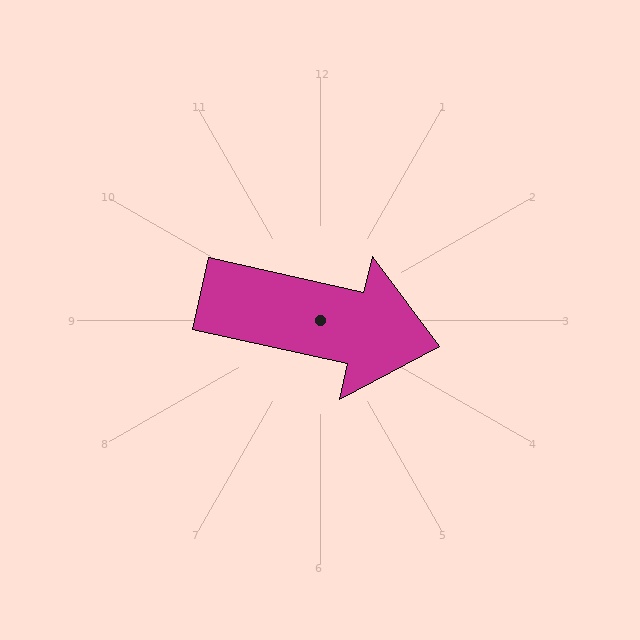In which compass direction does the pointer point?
East.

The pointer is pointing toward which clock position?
Roughly 3 o'clock.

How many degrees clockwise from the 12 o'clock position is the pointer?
Approximately 103 degrees.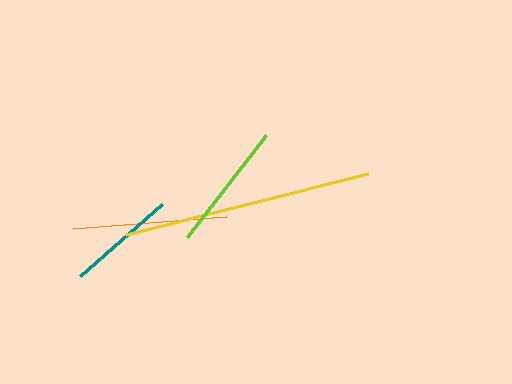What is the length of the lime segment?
The lime segment is approximately 129 pixels long.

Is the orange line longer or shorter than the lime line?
The orange line is longer than the lime line.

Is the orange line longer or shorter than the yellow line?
The yellow line is longer than the orange line.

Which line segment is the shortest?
The teal line is the shortest at approximately 110 pixels.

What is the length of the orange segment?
The orange segment is approximately 154 pixels long.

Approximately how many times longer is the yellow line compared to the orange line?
The yellow line is approximately 1.6 times the length of the orange line.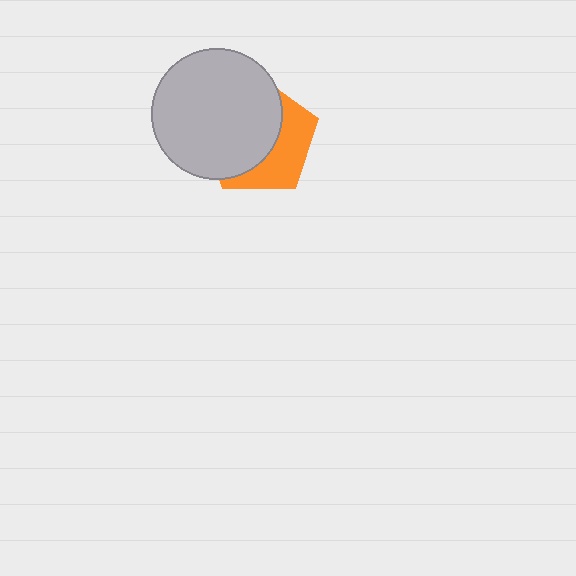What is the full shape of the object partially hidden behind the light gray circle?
The partially hidden object is an orange pentagon.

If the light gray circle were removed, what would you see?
You would see the complete orange pentagon.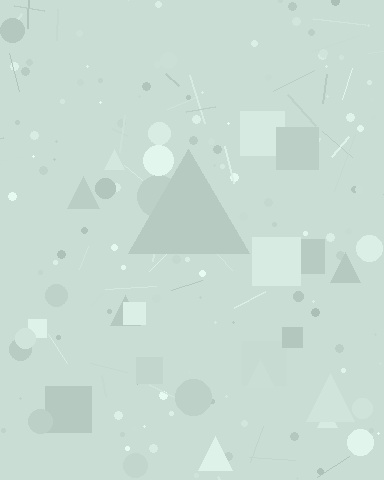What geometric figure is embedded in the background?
A triangle is embedded in the background.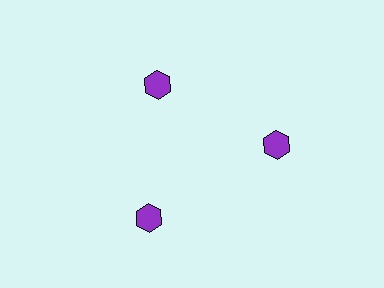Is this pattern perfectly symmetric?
No. The 3 purple hexagons are arranged in a ring, but one element near the 11 o'clock position is pulled inward toward the center, breaking the 3-fold rotational symmetry.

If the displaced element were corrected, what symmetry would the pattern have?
It would have 3-fold rotational symmetry — the pattern would map onto itself every 120 degrees.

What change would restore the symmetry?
The symmetry would be restored by moving it outward, back onto the ring so that all 3 hexagons sit at equal angles and equal distance from the center.